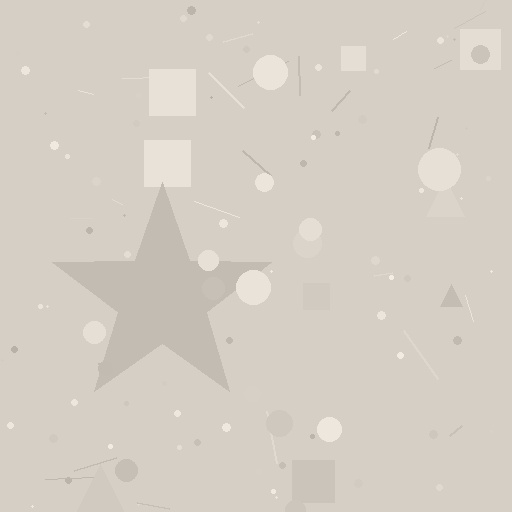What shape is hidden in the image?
A star is hidden in the image.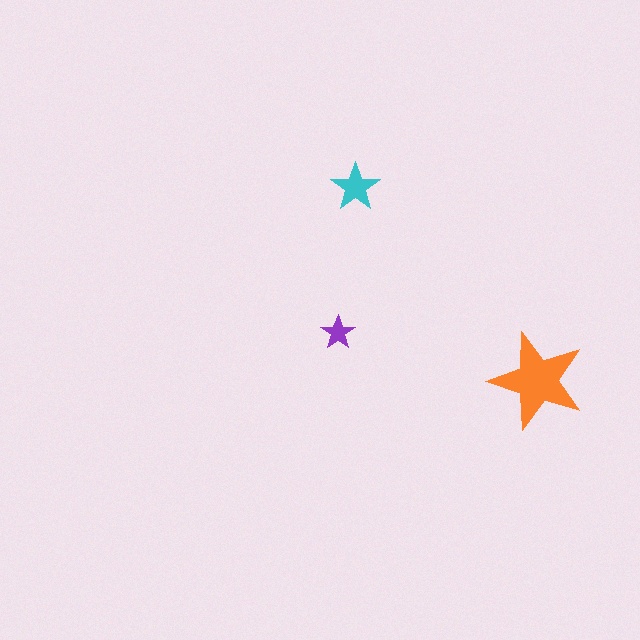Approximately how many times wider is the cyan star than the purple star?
About 1.5 times wider.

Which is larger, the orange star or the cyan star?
The orange one.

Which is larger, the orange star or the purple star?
The orange one.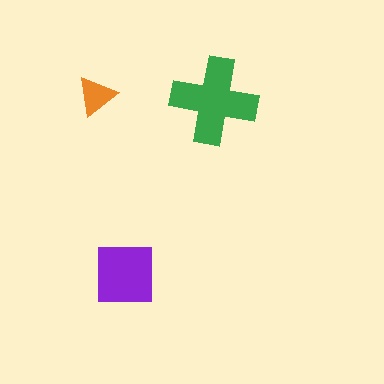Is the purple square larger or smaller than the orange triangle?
Larger.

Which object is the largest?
The green cross.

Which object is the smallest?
The orange triangle.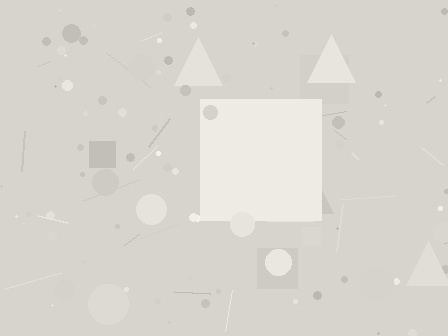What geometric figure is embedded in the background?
A square is embedded in the background.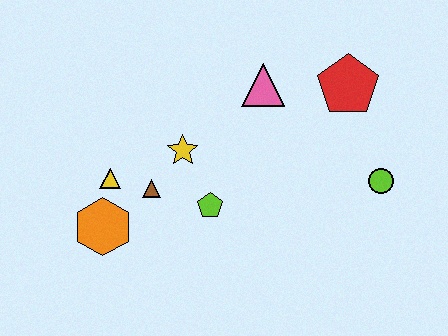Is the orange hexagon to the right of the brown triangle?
No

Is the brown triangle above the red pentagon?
No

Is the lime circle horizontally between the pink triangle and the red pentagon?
No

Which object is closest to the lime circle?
The red pentagon is closest to the lime circle.